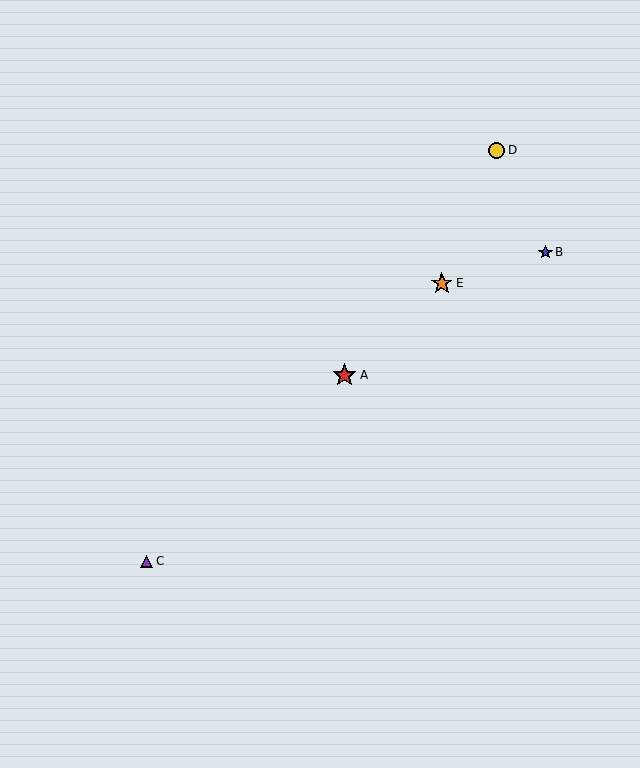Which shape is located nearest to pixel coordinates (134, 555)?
The purple triangle (labeled C) at (147, 561) is nearest to that location.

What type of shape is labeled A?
Shape A is a red star.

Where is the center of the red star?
The center of the red star is at (345, 375).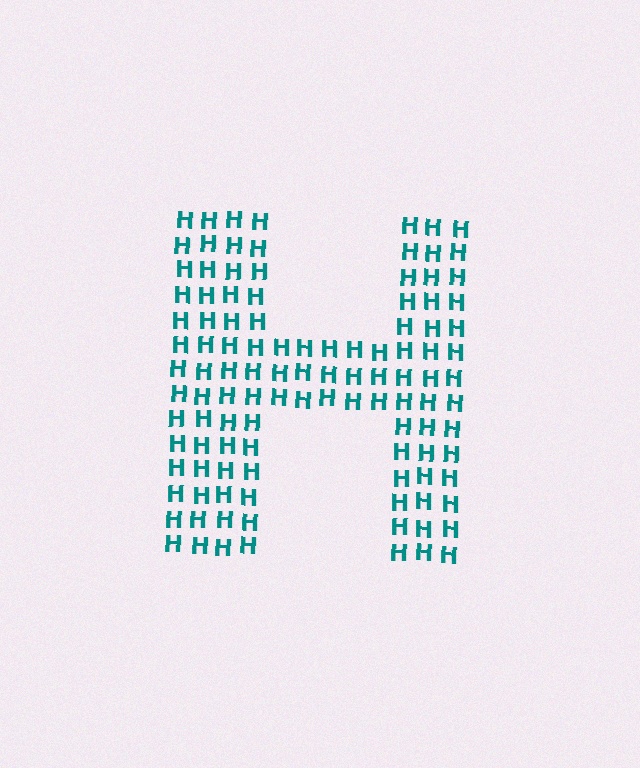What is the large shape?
The large shape is the letter H.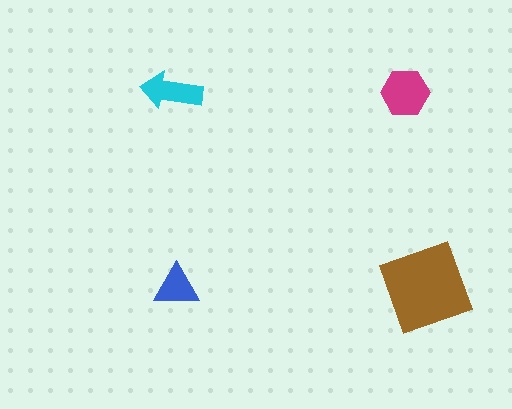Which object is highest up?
The cyan arrow is topmost.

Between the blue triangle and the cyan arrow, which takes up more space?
The cyan arrow.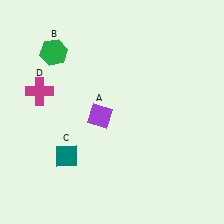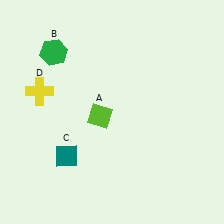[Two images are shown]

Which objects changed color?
A changed from purple to lime. D changed from magenta to yellow.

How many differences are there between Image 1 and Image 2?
There are 2 differences between the two images.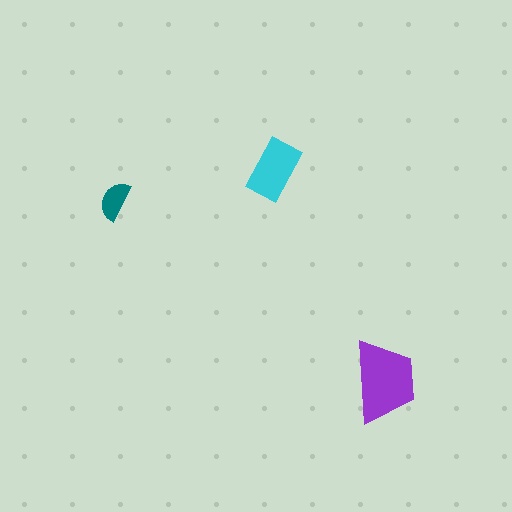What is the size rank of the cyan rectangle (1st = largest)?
2nd.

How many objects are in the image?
There are 3 objects in the image.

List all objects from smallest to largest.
The teal semicircle, the cyan rectangle, the purple trapezoid.